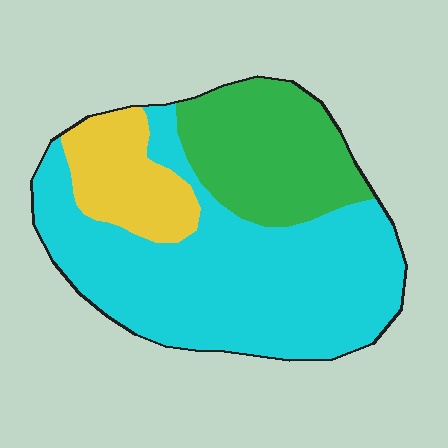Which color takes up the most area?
Cyan, at roughly 60%.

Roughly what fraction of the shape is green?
Green takes up about one quarter (1/4) of the shape.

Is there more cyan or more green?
Cyan.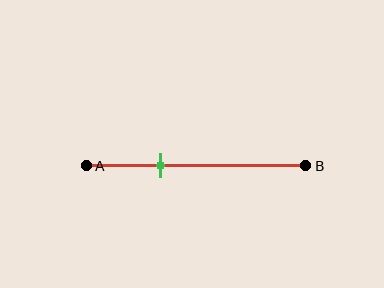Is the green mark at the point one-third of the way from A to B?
Yes, the mark is approximately at the one-third point.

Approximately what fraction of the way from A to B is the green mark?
The green mark is approximately 35% of the way from A to B.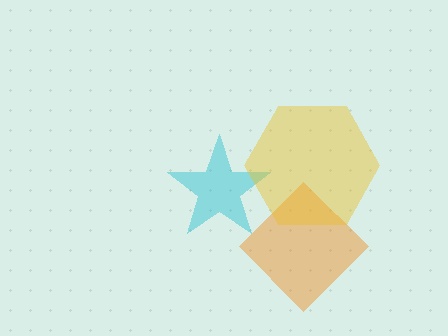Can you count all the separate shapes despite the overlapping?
Yes, there are 3 separate shapes.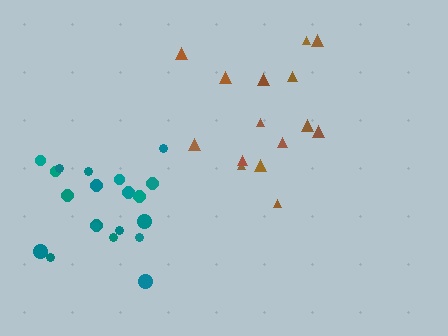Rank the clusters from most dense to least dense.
teal, brown.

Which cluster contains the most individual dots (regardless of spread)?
Teal (20).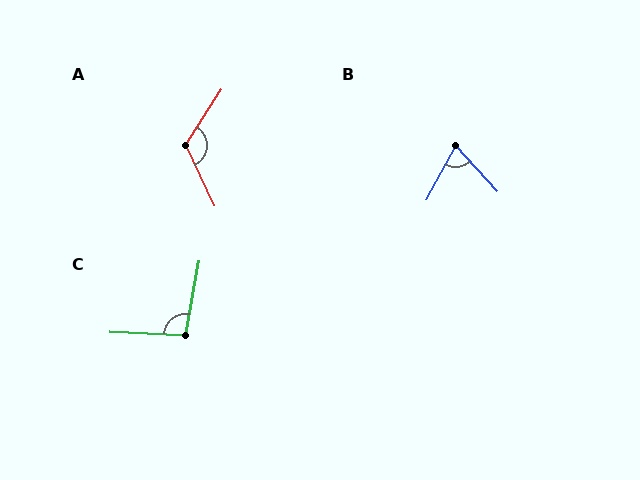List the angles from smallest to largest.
B (70°), C (97°), A (121°).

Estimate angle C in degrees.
Approximately 97 degrees.